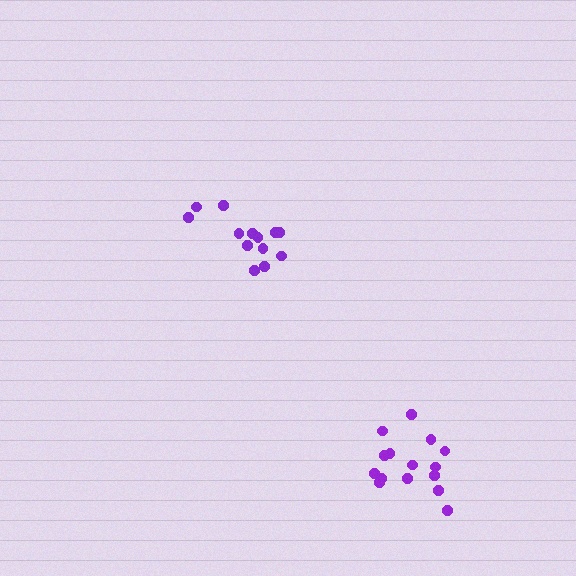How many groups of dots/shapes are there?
There are 2 groups.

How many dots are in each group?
Group 1: 15 dots, Group 2: 13 dots (28 total).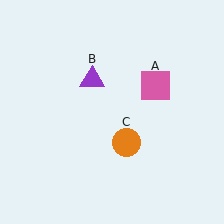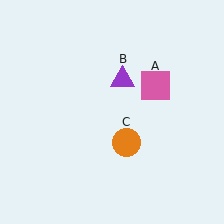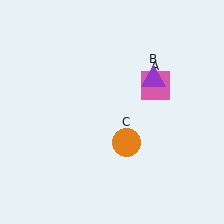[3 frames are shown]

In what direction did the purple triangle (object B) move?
The purple triangle (object B) moved right.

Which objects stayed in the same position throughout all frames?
Pink square (object A) and orange circle (object C) remained stationary.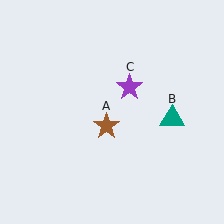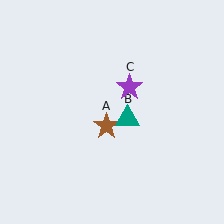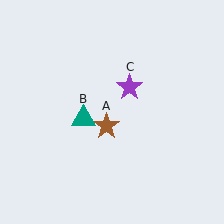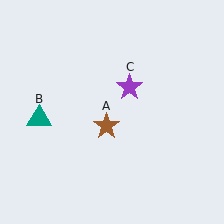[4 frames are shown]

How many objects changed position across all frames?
1 object changed position: teal triangle (object B).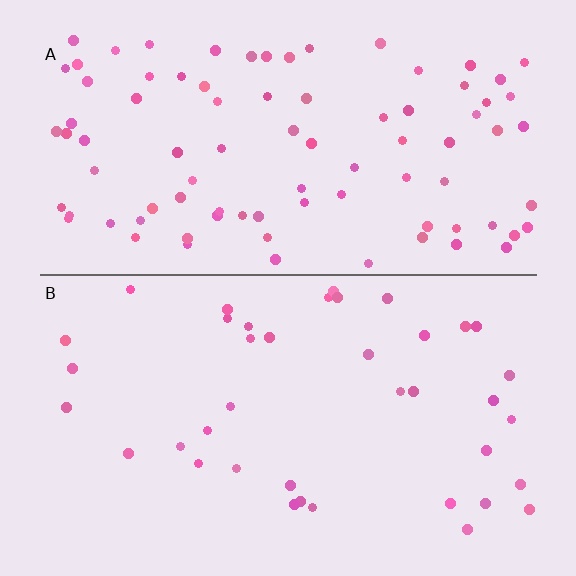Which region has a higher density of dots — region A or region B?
A (the top).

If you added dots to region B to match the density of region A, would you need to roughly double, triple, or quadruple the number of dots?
Approximately double.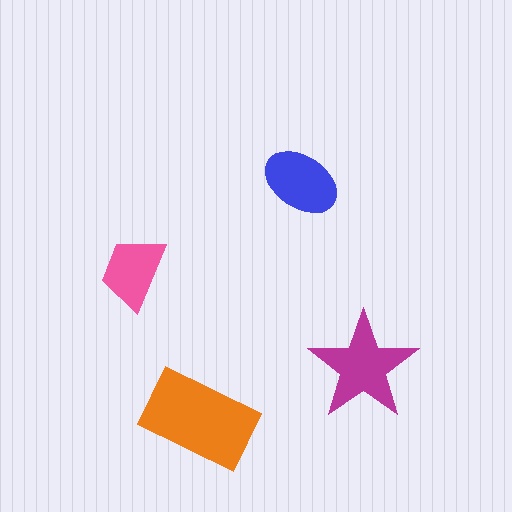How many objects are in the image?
There are 4 objects in the image.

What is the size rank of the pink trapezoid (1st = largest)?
4th.